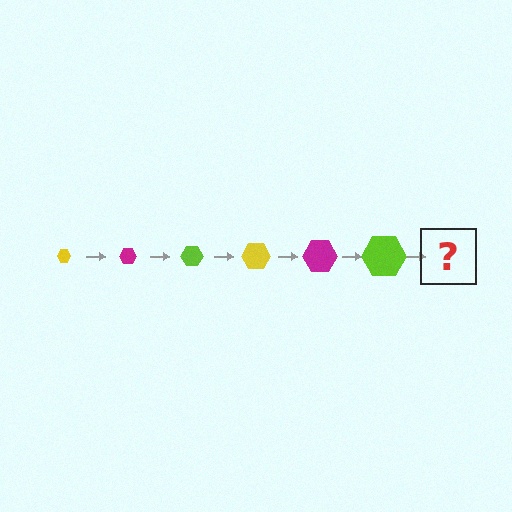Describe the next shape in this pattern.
It should be a yellow hexagon, larger than the previous one.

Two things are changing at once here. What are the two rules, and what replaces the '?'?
The two rules are that the hexagon grows larger each step and the color cycles through yellow, magenta, and lime. The '?' should be a yellow hexagon, larger than the previous one.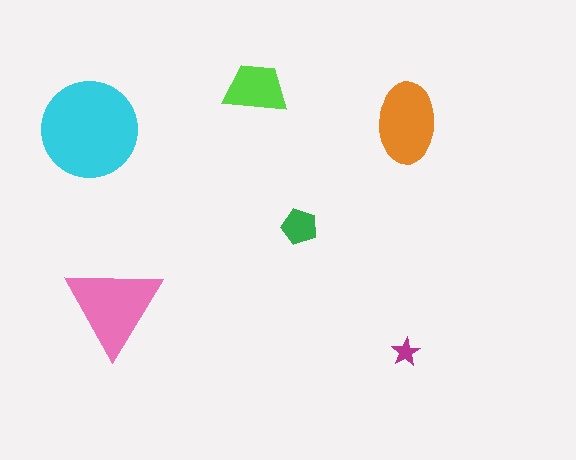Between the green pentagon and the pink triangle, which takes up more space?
The pink triangle.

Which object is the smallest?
The magenta star.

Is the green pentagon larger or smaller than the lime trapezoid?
Smaller.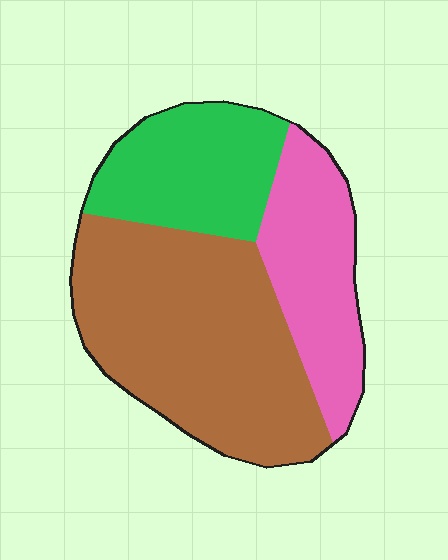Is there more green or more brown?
Brown.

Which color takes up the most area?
Brown, at roughly 50%.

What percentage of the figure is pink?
Pink covers roughly 25% of the figure.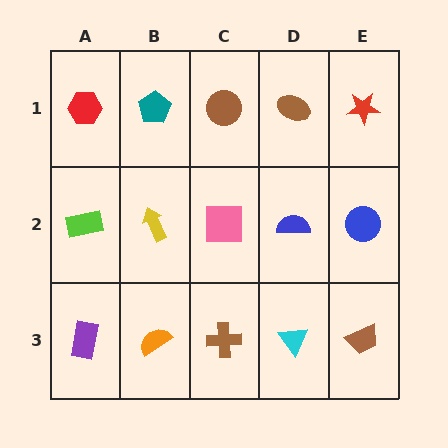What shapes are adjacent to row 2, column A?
A red hexagon (row 1, column A), a purple rectangle (row 3, column A), a yellow arrow (row 2, column B).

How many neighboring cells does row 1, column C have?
3.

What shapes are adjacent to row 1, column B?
A yellow arrow (row 2, column B), a red hexagon (row 1, column A), a brown circle (row 1, column C).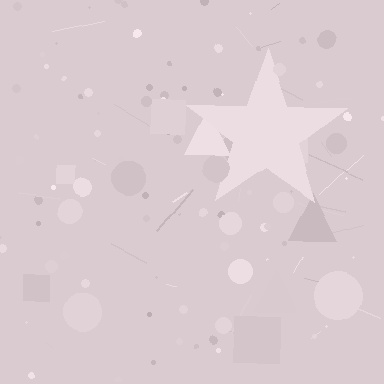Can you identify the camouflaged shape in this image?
The camouflaged shape is a star.